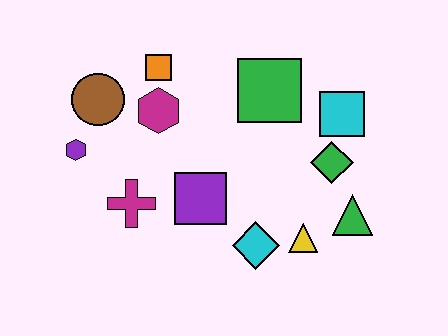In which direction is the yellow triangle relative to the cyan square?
The yellow triangle is below the cyan square.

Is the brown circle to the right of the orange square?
No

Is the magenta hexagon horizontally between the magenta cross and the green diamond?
Yes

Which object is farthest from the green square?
The purple hexagon is farthest from the green square.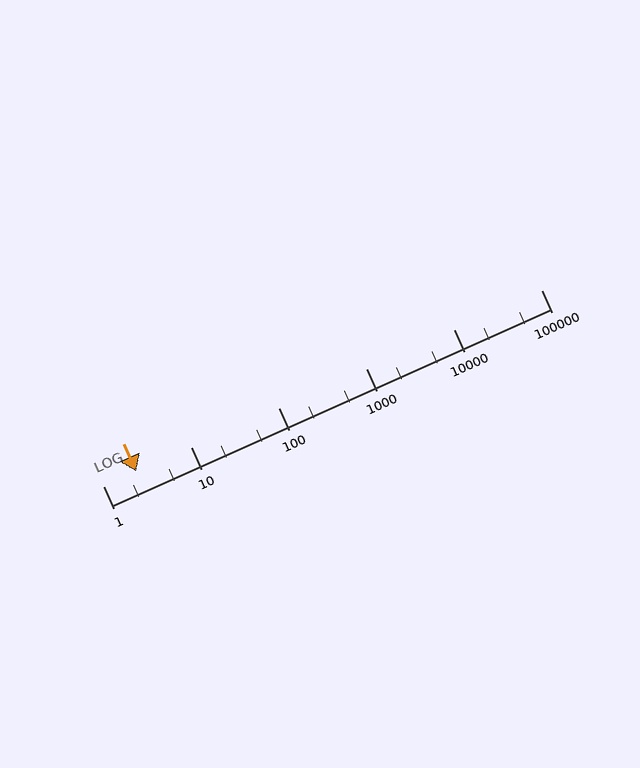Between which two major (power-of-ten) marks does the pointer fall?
The pointer is between 1 and 10.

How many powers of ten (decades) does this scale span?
The scale spans 5 decades, from 1 to 100000.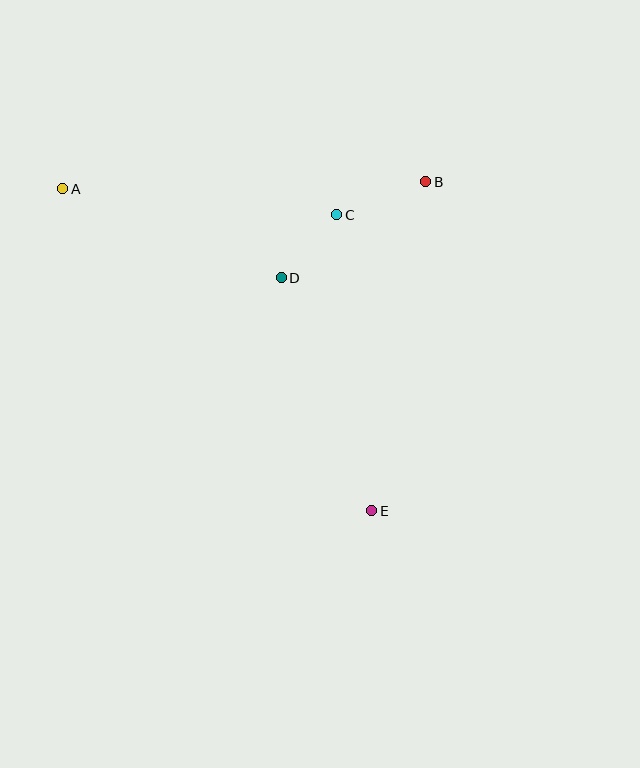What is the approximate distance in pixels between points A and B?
The distance between A and B is approximately 363 pixels.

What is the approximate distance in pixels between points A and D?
The distance between A and D is approximately 236 pixels.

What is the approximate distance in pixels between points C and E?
The distance between C and E is approximately 298 pixels.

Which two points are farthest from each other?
Points A and E are farthest from each other.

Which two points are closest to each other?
Points C and D are closest to each other.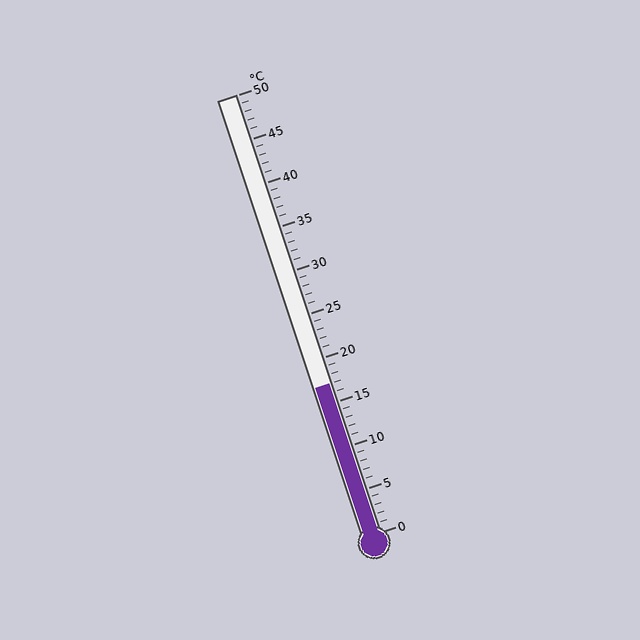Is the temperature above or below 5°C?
The temperature is above 5°C.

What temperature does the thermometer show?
The thermometer shows approximately 17°C.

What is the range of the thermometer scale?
The thermometer scale ranges from 0°C to 50°C.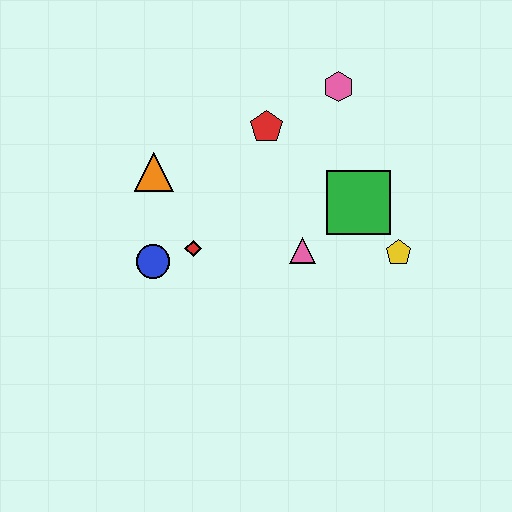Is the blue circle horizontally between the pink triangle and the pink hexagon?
No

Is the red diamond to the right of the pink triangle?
No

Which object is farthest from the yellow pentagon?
The orange triangle is farthest from the yellow pentagon.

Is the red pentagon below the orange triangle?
No